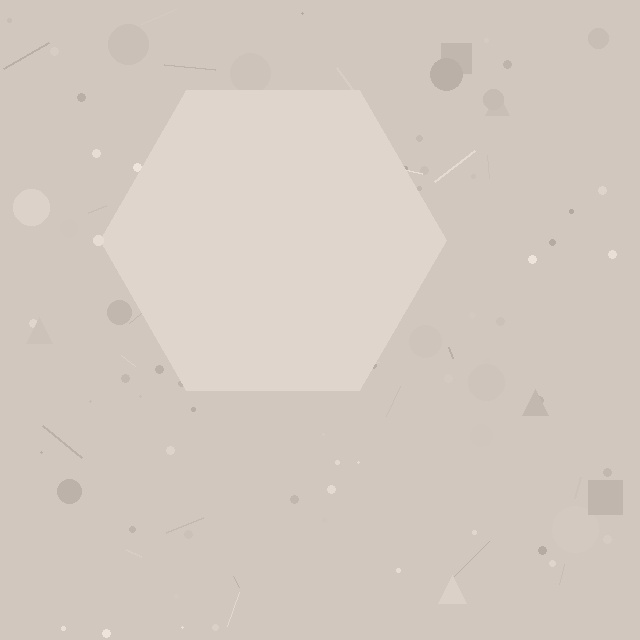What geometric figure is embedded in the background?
A hexagon is embedded in the background.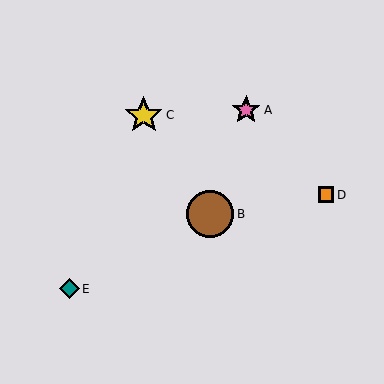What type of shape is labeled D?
Shape D is an orange square.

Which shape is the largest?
The brown circle (labeled B) is the largest.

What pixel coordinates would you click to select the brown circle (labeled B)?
Click at (210, 214) to select the brown circle B.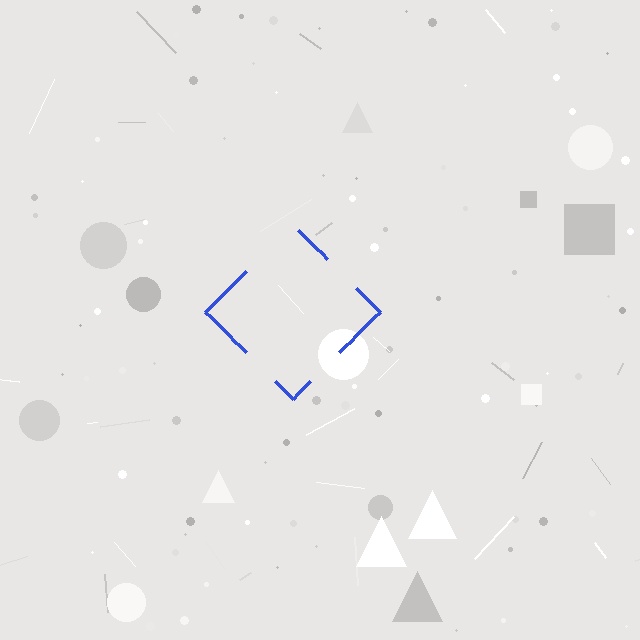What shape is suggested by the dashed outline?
The dashed outline suggests a diamond.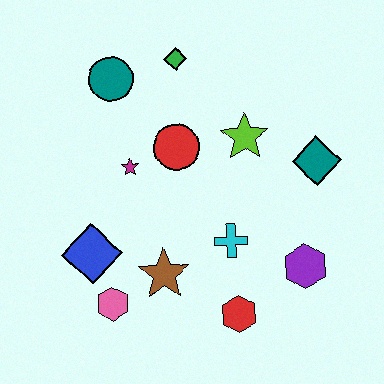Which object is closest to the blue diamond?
The pink hexagon is closest to the blue diamond.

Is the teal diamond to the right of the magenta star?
Yes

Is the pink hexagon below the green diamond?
Yes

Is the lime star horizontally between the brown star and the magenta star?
No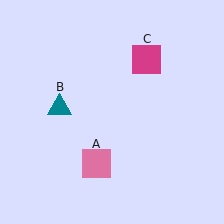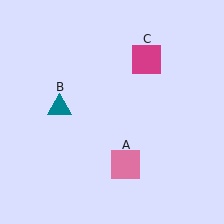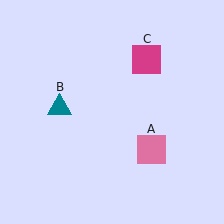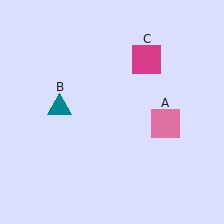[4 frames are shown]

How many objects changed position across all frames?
1 object changed position: pink square (object A).